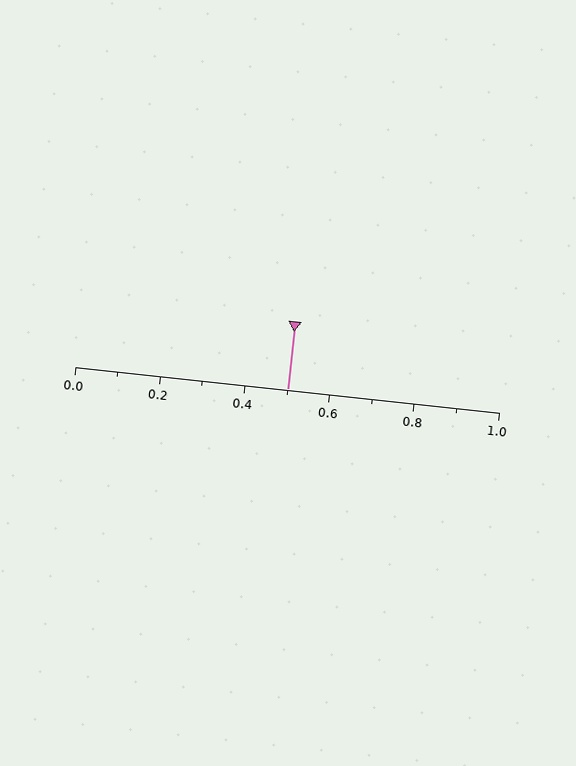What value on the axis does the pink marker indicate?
The marker indicates approximately 0.5.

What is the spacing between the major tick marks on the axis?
The major ticks are spaced 0.2 apart.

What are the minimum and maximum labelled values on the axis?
The axis runs from 0.0 to 1.0.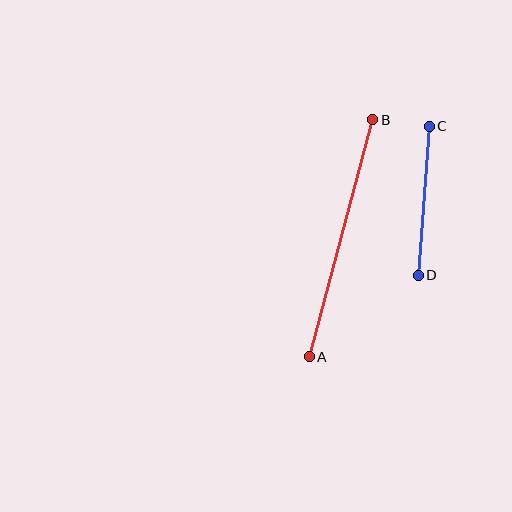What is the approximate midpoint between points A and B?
The midpoint is at approximately (341, 238) pixels.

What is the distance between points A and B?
The distance is approximately 245 pixels.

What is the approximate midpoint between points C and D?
The midpoint is at approximately (424, 201) pixels.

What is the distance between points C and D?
The distance is approximately 149 pixels.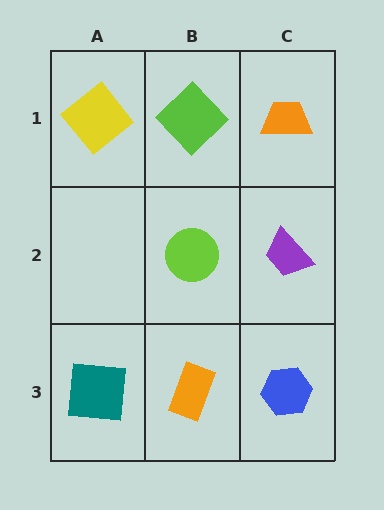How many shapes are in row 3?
3 shapes.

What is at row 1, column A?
A yellow diamond.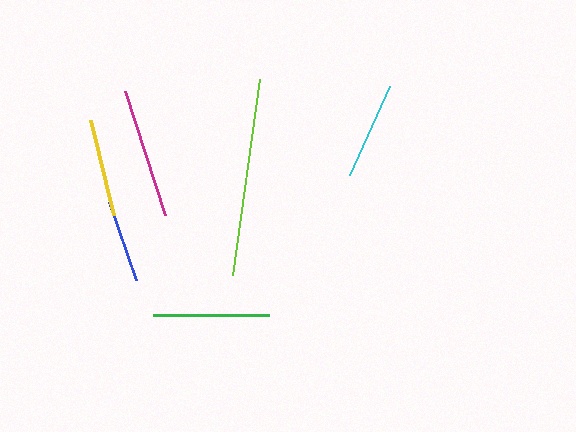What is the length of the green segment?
The green segment is approximately 117 pixels long.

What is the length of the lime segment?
The lime segment is approximately 197 pixels long.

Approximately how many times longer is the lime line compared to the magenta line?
The lime line is approximately 1.5 times the length of the magenta line.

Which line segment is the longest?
The lime line is the longest at approximately 197 pixels.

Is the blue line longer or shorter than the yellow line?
The yellow line is longer than the blue line.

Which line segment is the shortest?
The blue line is the shortest at approximately 82 pixels.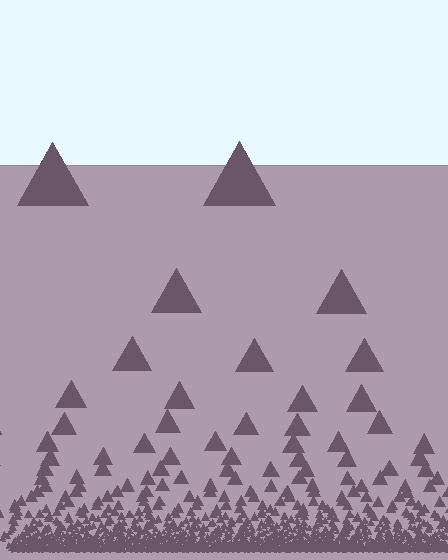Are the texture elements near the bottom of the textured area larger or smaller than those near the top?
Smaller. The gradient is inverted — elements near the bottom are smaller and denser.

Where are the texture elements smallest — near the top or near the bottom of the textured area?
Near the bottom.